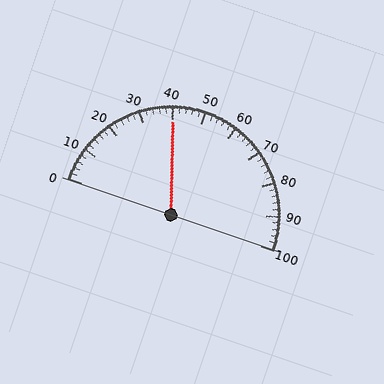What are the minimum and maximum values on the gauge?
The gauge ranges from 0 to 100.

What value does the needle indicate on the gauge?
The needle indicates approximately 40.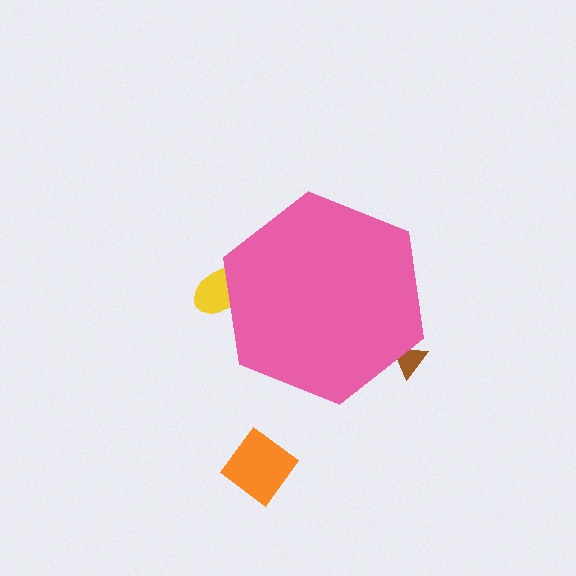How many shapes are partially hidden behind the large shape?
2 shapes are partially hidden.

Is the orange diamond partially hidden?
No, the orange diamond is fully visible.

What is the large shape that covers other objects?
A pink hexagon.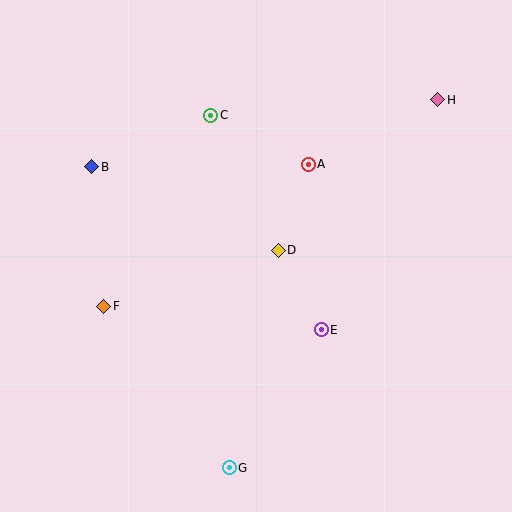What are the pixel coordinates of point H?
Point H is at (438, 100).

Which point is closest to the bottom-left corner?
Point F is closest to the bottom-left corner.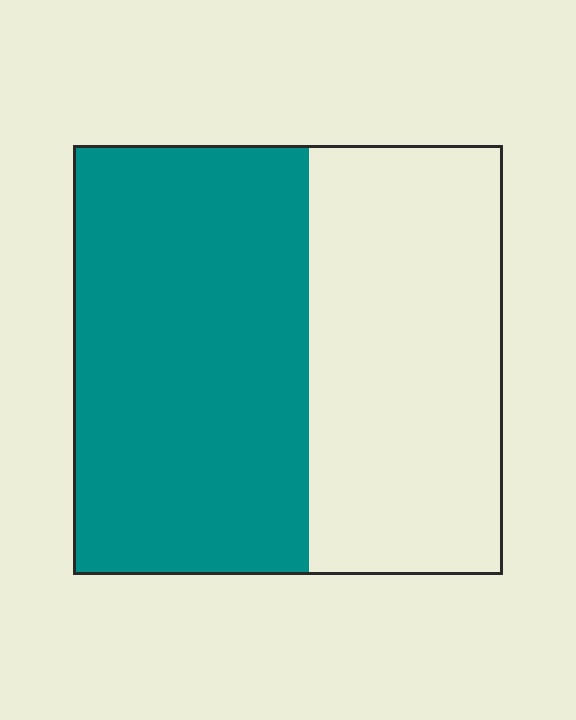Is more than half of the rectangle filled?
Yes.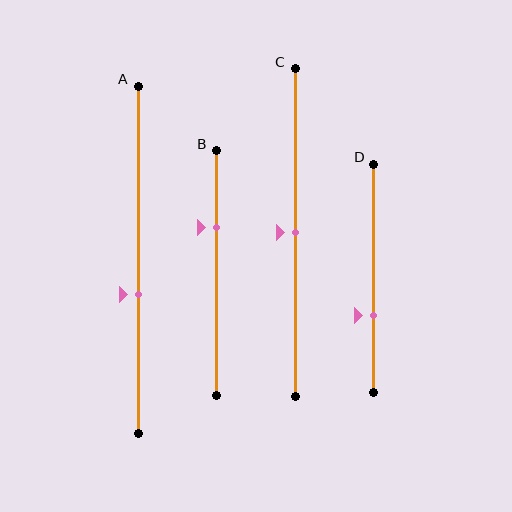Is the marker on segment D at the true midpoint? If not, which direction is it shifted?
No, the marker on segment D is shifted downward by about 16% of the segment length.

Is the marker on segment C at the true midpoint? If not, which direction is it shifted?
Yes, the marker on segment C is at the true midpoint.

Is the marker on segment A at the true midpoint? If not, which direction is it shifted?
No, the marker on segment A is shifted downward by about 10% of the segment length.